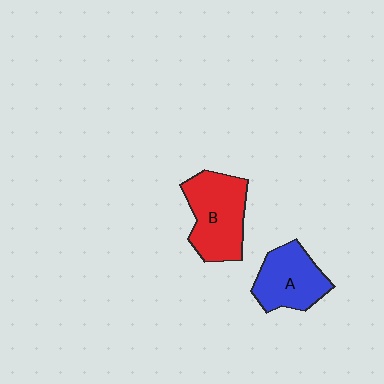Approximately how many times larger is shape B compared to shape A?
Approximately 1.2 times.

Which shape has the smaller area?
Shape A (blue).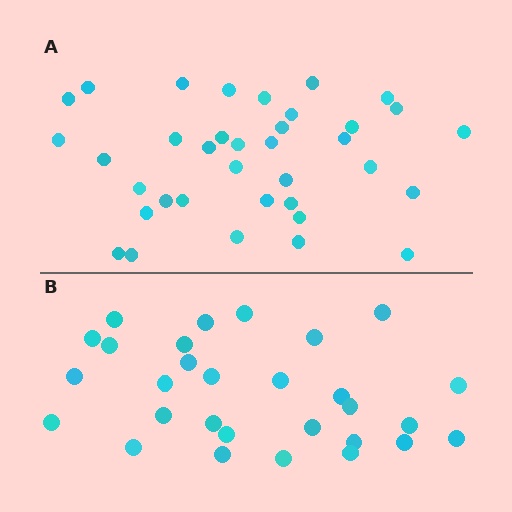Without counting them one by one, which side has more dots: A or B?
Region A (the top region) has more dots.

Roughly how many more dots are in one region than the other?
Region A has roughly 8 or so more dots than region B.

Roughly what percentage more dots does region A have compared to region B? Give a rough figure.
About 25% more.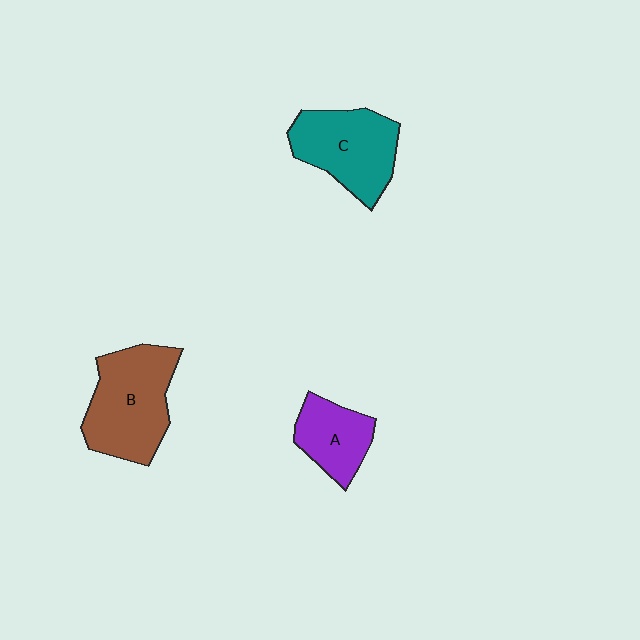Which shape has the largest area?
Shape B (brown).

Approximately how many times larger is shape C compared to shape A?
Approximately 1.5 times.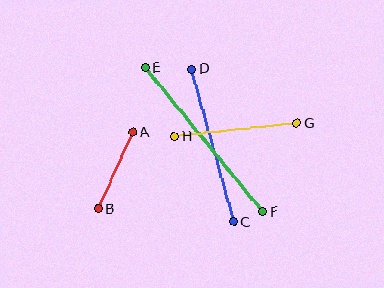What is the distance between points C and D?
The distance is approximately 158 pixels.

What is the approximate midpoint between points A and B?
The midpoint is at approximately (115, 170) pixels.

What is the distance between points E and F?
The distance is approximately 186 pixels.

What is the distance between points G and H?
The distance is approximately 123 pixels.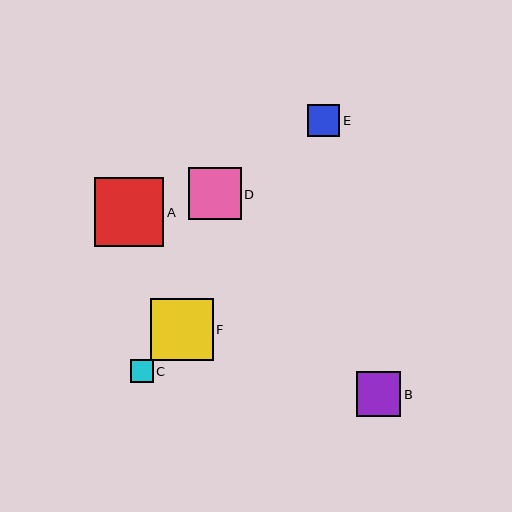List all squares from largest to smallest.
From largest to smallest: A, F, D, B, E, C.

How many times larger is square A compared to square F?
Square A is approximately 1.1 times the size of square F.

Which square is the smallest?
Square C is the smallest with a size of approximately 23 pixels.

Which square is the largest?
Square A is the largest with a size of approximately 69 pixels.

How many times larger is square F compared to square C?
Square F is approximately 2.7 times the size of square C.